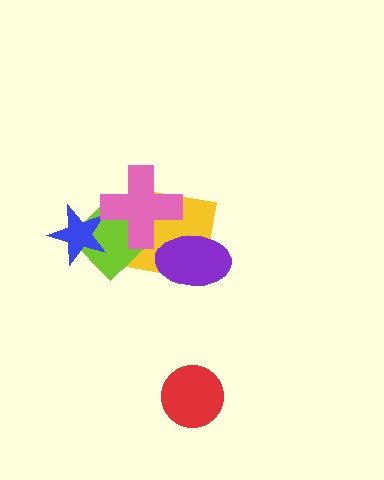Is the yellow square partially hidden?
Yes, it is partially covered by another shape.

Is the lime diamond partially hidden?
Yes, it is partially covered by another shape.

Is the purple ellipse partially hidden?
No, no other shape covers it.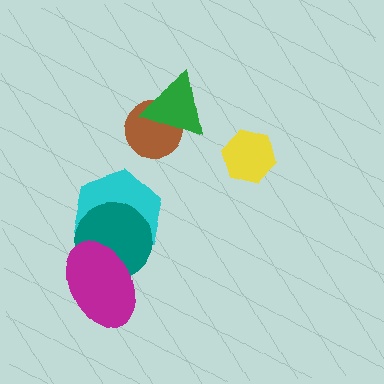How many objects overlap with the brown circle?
1 object overlaps with the brown circle.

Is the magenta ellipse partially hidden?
No, no other shape covers it.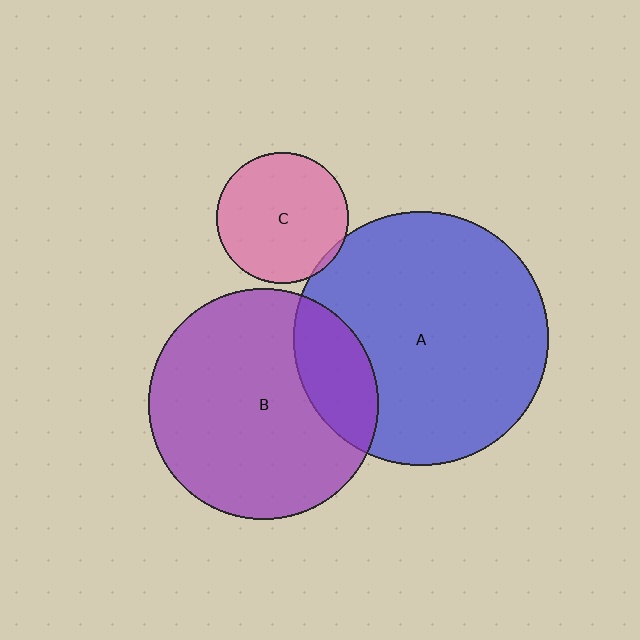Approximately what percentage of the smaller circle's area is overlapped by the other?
Approximately 5%.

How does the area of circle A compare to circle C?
Approximately 3.8 times.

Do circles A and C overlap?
Yes.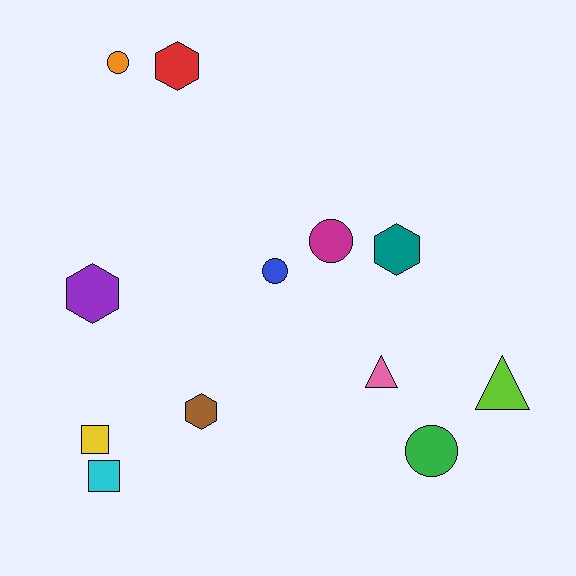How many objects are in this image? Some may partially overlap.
There are 12 objects.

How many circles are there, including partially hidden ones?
There are 4 circles.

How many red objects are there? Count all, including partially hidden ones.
There is 1 red object.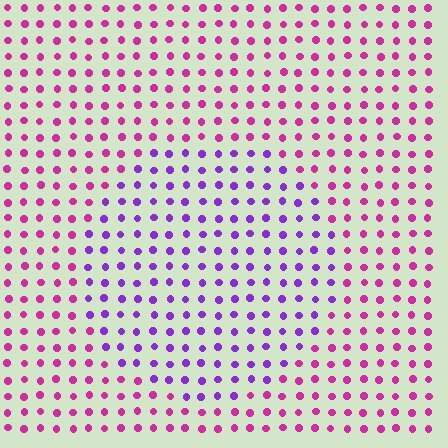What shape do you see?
I see a circle.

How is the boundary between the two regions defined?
The boundary is defined purely by a slight shift in hue (about 43 degrees). Spacing, size, and orientation are identical on both sides.